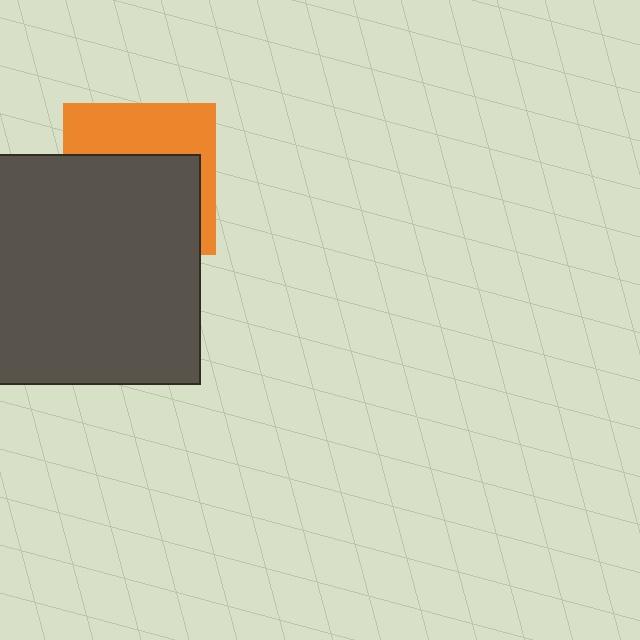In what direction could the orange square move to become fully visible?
The orange square could move up. That would shift it out from behind the dark gray rectangle entirely.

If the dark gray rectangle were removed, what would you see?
You would see the complete orange square.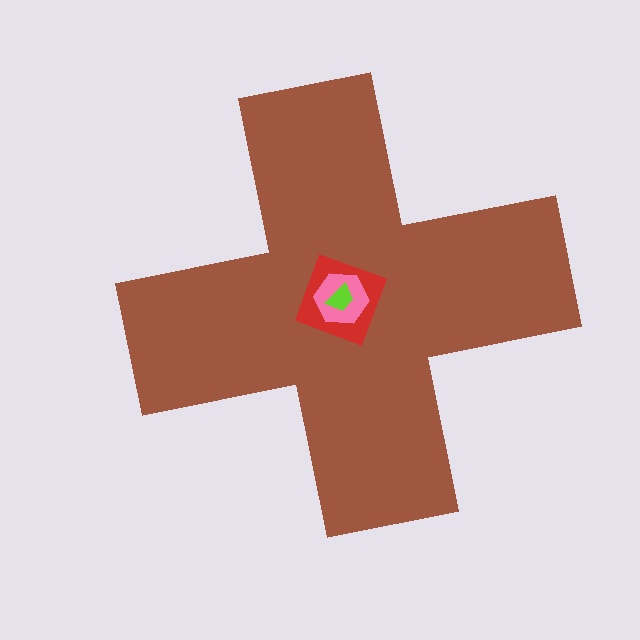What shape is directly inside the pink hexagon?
The lime trapezoid.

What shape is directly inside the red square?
The pink hexagon.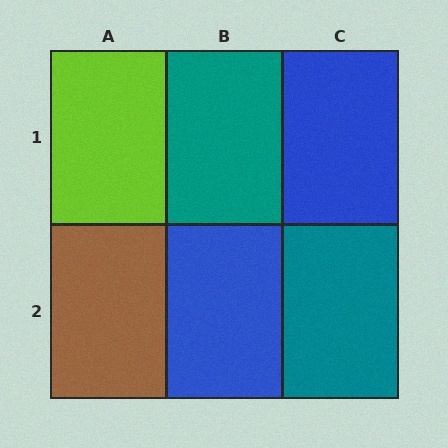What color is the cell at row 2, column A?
Brown.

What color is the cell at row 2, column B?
Blue.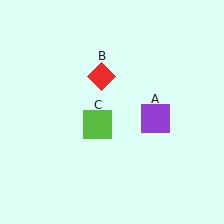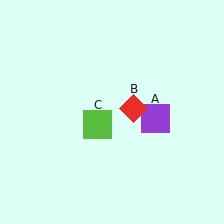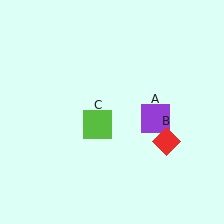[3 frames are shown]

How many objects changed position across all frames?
1 object changed position: red diamond (object B).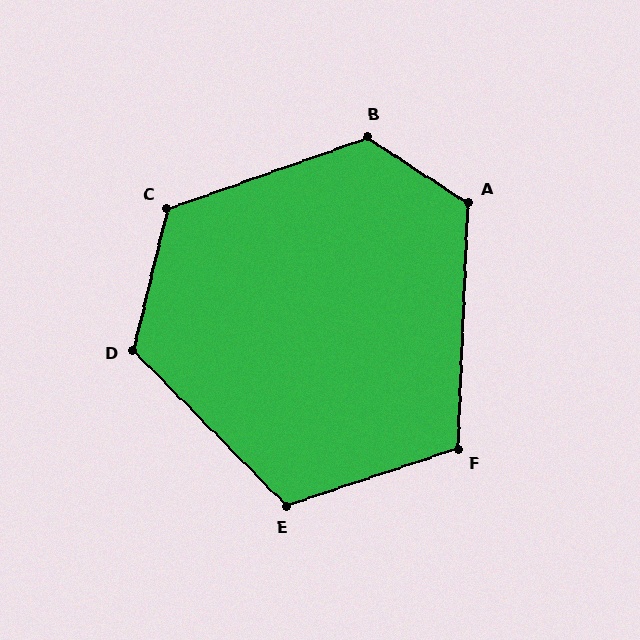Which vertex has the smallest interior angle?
F, at approximately 111 degrees.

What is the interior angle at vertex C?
Approximately 123 degrees (obtuse).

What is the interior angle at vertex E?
Approximately 116 degrees (obtuse).